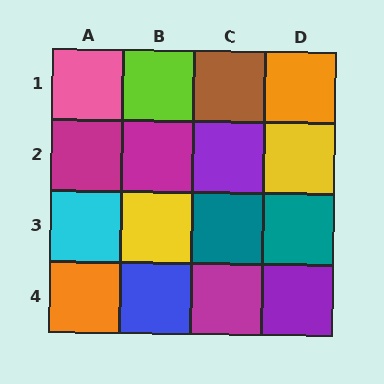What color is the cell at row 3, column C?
Teal.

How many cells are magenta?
3 cells are magenta.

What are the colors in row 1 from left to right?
Pink, lime, brown, orange.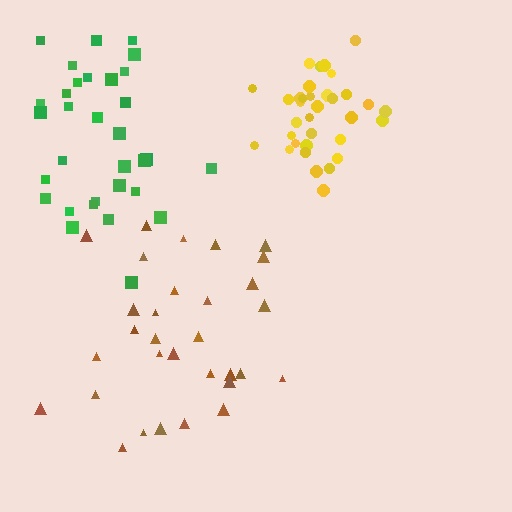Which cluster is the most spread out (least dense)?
Green.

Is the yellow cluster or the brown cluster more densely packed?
Yellow.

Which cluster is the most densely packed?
Yellow.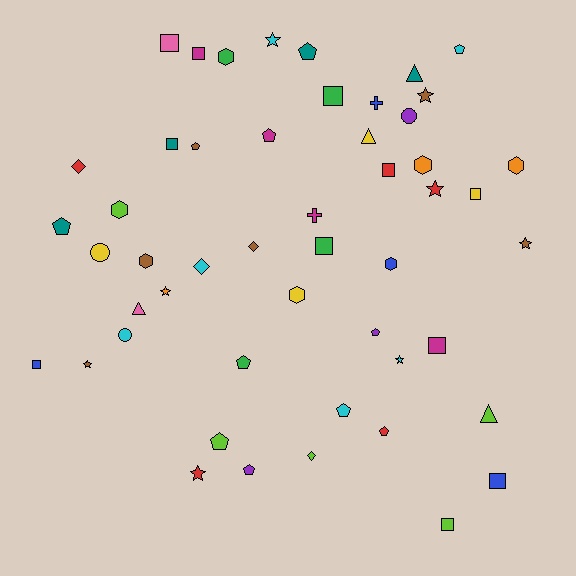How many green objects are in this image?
There are 4 green objects.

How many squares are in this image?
There are 11 squares.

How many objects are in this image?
There are 50 objects.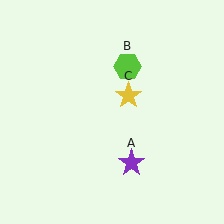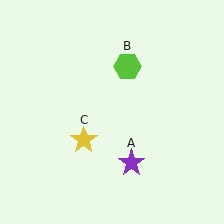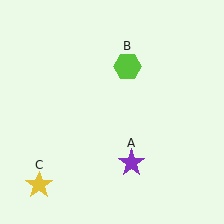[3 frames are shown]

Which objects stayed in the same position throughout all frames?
Purple star (object A) and lime hexagon (object B) remained stationary.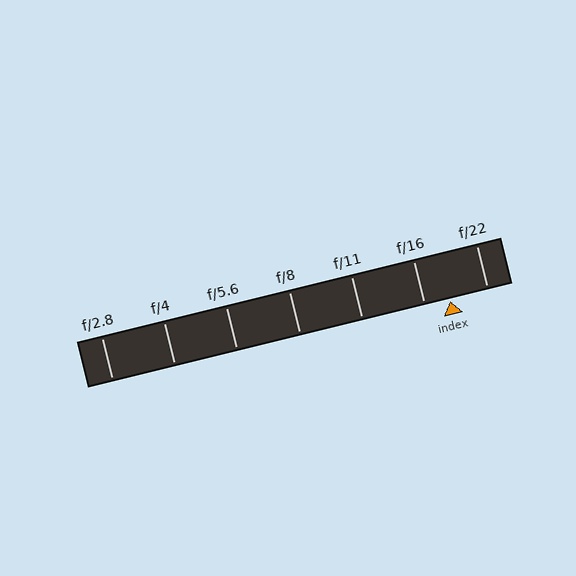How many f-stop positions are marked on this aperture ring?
There are 7 f-stop positions marked.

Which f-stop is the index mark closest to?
The index mark is closest to f/16.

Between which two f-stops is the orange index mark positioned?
The index mark is between f/16 and f/22.